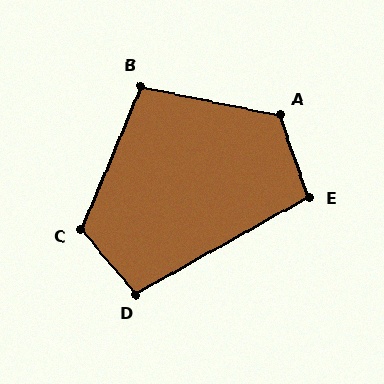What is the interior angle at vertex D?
Approximately 101 degrees (obtuse).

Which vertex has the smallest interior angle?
E, at approximately 100 degrees.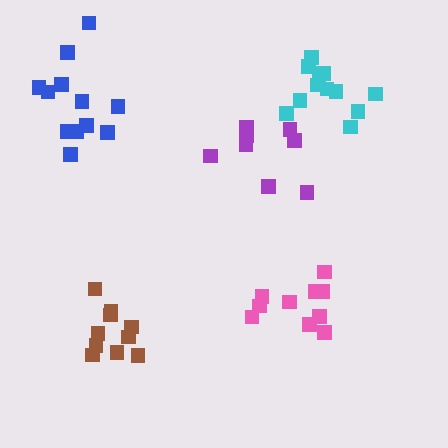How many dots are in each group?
Group 1: 12 dots, Group 2: 10 dots, Group 3: 8 dots, Group 4: 10 dots, Group 5: 12 dots (52 total).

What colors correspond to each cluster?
The clusters are colored: blue, pink, purple, brown, cyan.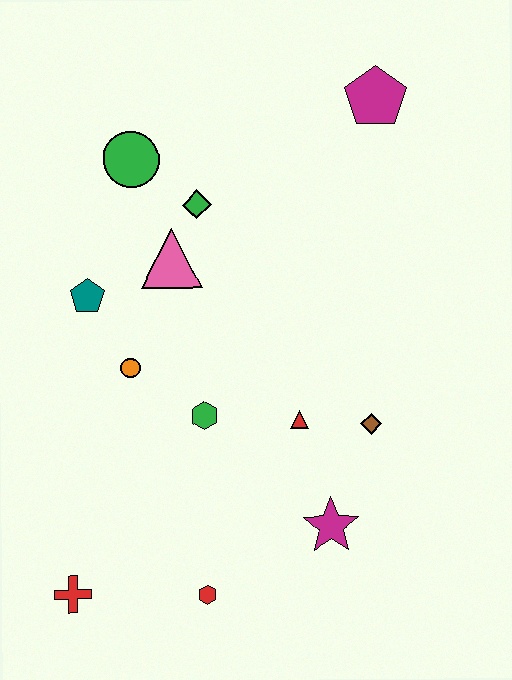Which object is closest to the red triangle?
The brown diamond is closest to the red triangle.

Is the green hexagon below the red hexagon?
No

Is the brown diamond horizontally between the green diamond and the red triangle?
No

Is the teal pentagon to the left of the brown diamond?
Yes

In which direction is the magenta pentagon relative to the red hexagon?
The magenta pentagon is above the red hexagon.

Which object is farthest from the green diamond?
The red cross is farthest from the green diamond.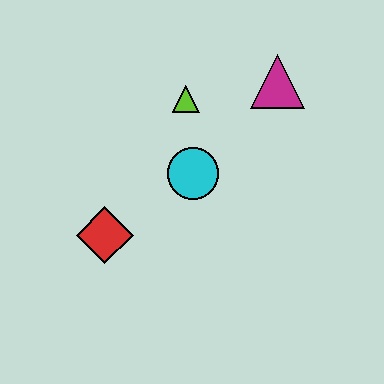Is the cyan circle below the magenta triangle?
Yes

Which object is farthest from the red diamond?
The magenta triangle is farthest from the red diamond.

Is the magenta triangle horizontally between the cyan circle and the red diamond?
No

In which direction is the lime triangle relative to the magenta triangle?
The lime triangle is to the left of the magenta triangle.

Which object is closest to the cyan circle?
The lime triangle is closest to the cyan circle.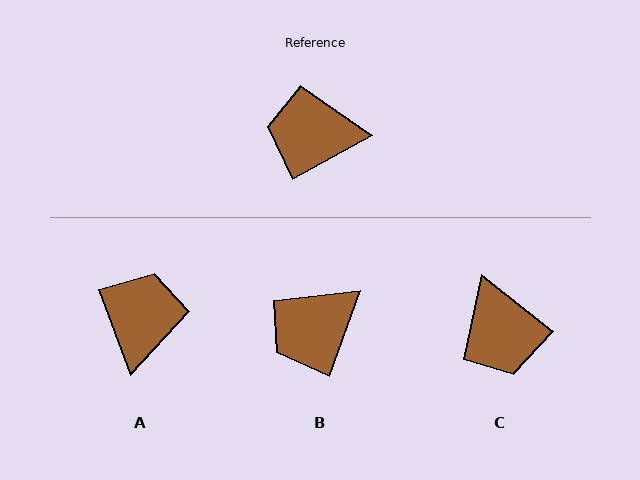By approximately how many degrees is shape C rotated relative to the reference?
Approximately 112 degrees counter-clockwise.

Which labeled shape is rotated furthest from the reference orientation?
C, about 112 degrees away.